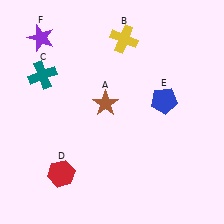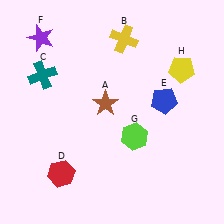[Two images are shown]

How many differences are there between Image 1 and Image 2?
There are 2 differences between the two images.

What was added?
A lime hexagon (G), a yellow pentagon (H) were added in Image 2.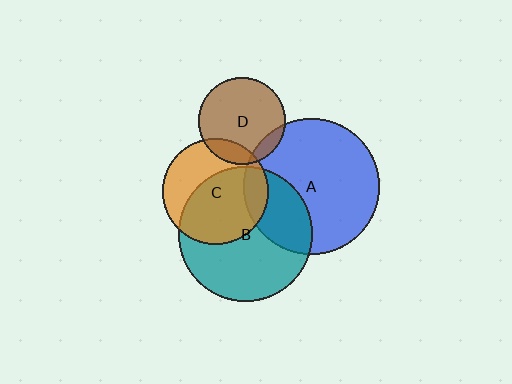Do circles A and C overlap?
Yes.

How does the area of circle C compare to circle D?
Approximately 1.5 times.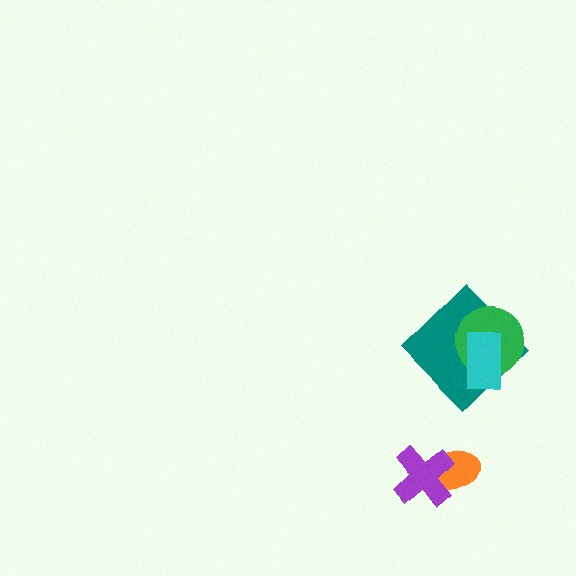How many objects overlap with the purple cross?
1 object overlaps with the purple cross.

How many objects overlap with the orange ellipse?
1 object overlaps with the orange ellipse.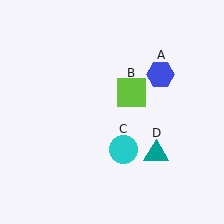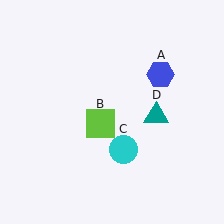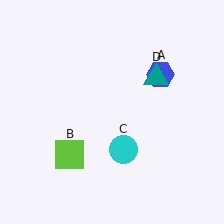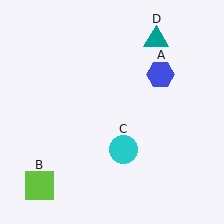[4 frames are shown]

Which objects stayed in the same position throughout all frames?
Blue hexagon (object A) and cyan circle (object C) remained stationary.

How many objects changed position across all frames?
2 objects changed position: lime square (object B), teal triangle (object D).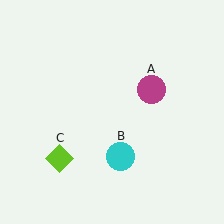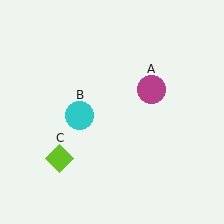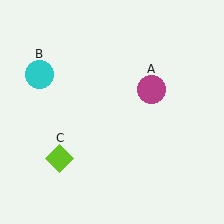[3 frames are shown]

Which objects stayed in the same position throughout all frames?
Magenta circle (object A) and lime diamond (object C) remained stationary.